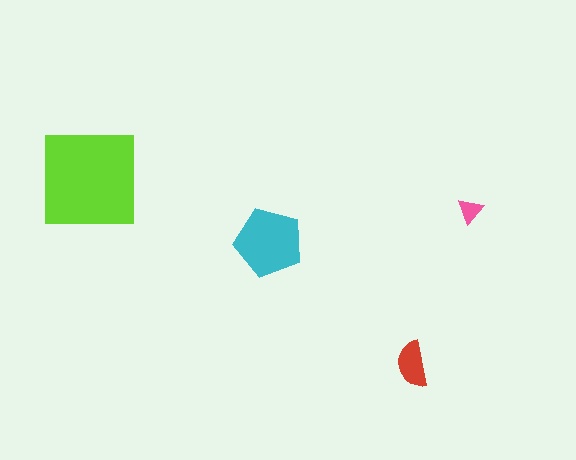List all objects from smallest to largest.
The pink triangle, the red semicircle, the cyan pentagon, the lime square.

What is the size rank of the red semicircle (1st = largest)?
3rd.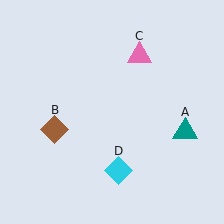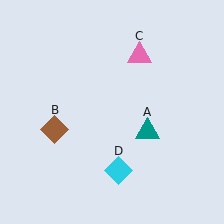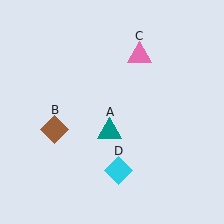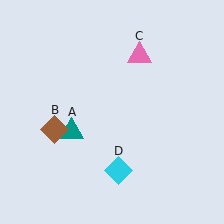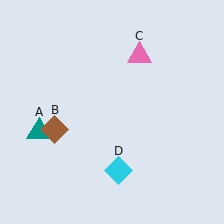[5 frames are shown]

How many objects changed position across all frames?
1 object changed position: teal triangle (object A).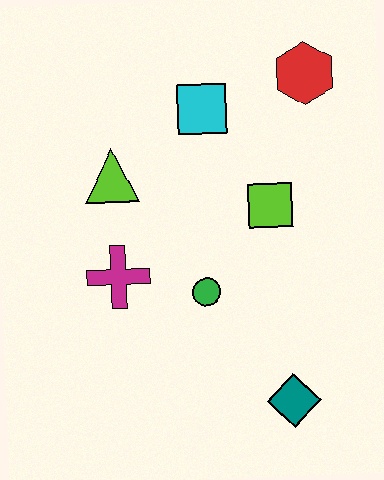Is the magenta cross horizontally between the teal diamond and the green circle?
No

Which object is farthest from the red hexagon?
The teal diamond is farthest from the red hexagon.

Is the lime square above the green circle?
Yes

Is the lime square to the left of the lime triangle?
No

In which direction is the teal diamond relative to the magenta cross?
The teal diamond is to the right of the magenta cross.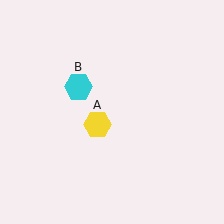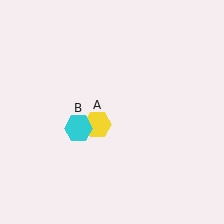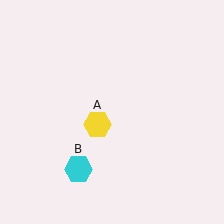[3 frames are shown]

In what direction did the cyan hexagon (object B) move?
The cyan hexagon (object B) moved down.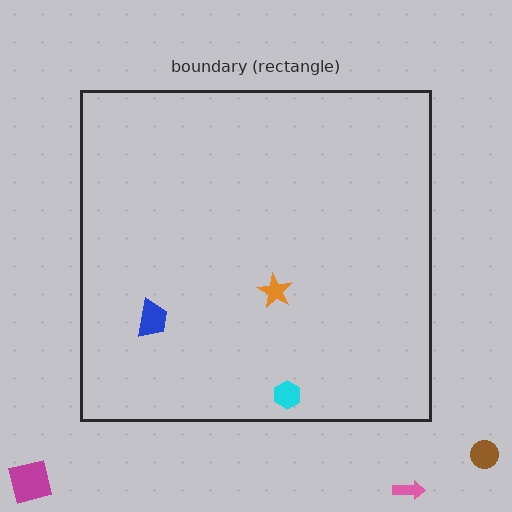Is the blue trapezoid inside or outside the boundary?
Inside.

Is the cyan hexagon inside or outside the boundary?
Inside.